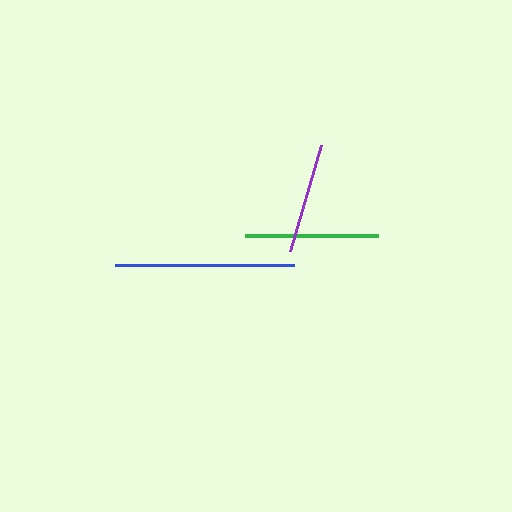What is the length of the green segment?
The green segment is approximately 133 pixels long.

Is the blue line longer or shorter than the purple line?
The blue line is longer than the purple line.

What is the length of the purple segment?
The purple segment is approximately 110 pixels long.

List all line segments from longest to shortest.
From longest to shortest: blue, green, purple.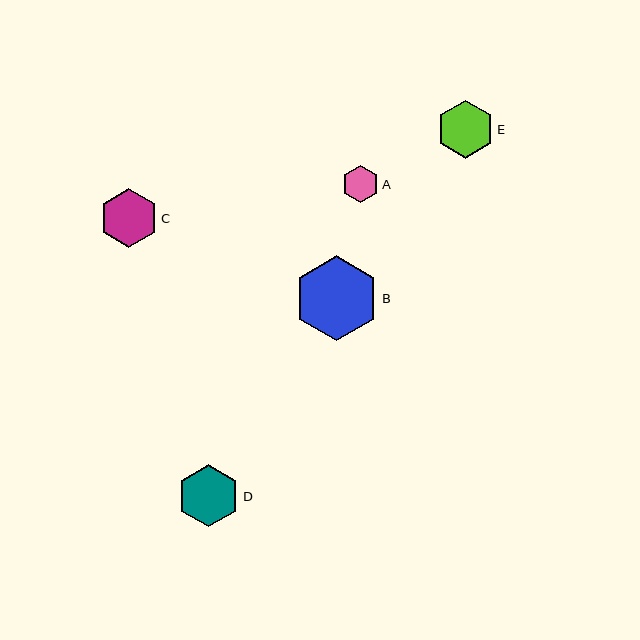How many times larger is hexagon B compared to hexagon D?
Hexagon B is approximately 1.4 times the size of hexagon D.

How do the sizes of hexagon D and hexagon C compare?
Hexagon D and hexagon C are approximately the same size.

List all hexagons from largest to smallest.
From largest to smallest: B, D, C, E, A.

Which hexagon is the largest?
Hexagon B is the largest with a size of approximately 85 pixels.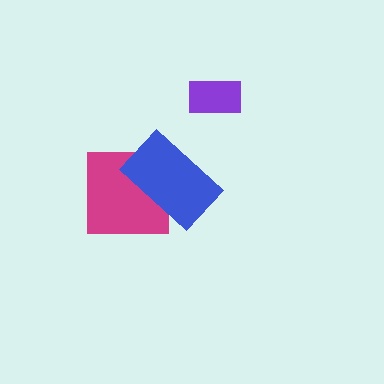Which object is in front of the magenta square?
The blue rectangle is in front of the magenta square.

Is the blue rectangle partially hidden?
No, no other shape covers it.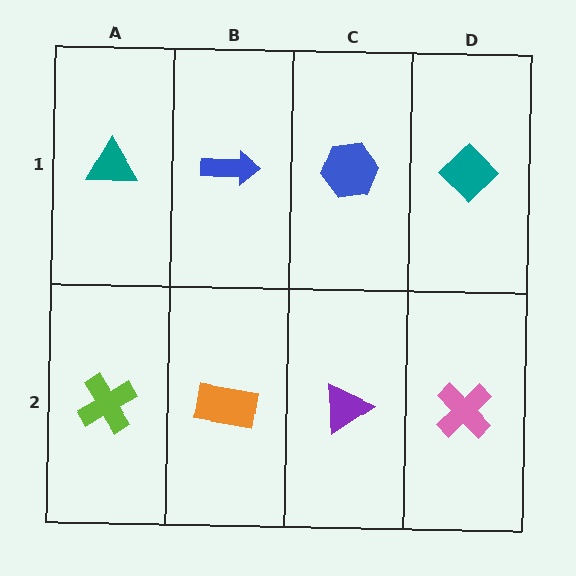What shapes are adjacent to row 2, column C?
A blue hexagon (row 1, column C), an orange rectangle (row 2, column B), a pink cross (row 2, column D).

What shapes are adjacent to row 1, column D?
A pink cross (row 2, column D), a blue hexagon (row 1, column C).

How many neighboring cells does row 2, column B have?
3.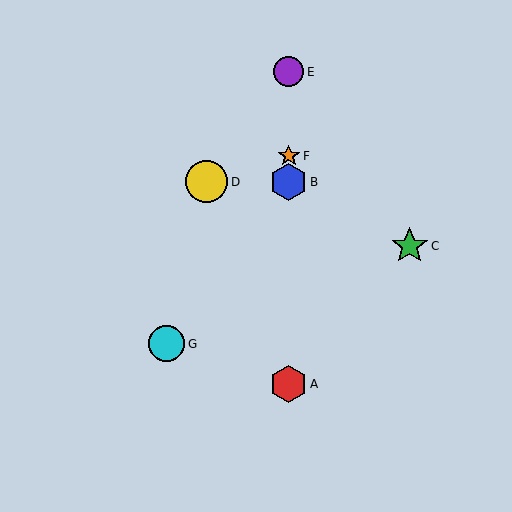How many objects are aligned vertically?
4 objects (A, B, E, F) are aligned vertically.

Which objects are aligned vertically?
Objects A, B, E, F are aligned vertically.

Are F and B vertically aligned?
Yes, both are at x≈289.